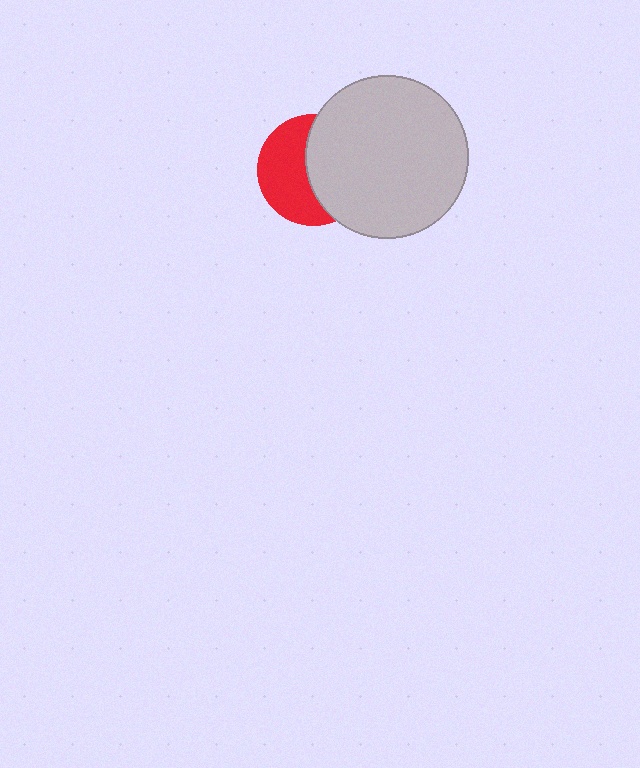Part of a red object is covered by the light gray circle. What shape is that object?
It is a circle.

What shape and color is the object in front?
The object in front is a light gray circle.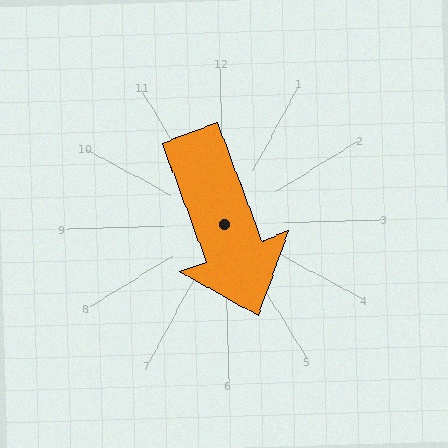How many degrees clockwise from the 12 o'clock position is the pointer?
Approximately 161 degrees.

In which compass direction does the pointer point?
South.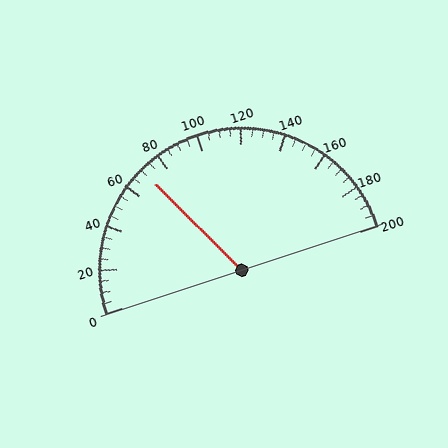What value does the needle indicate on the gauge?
The needle indicates approximately 70.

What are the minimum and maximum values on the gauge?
The gauge ranges from 0 to 200.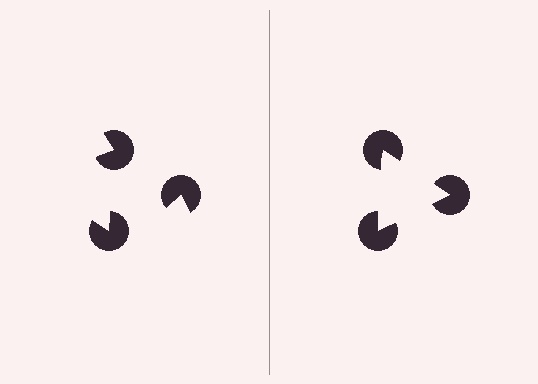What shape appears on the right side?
An illusory triangle.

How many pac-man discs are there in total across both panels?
6 — 3 on each side.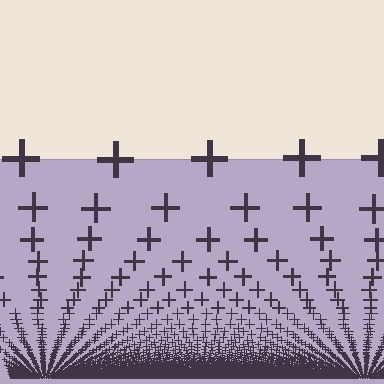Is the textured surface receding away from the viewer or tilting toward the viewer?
The surface appears to tilt toward the viewer. Texture elements get larger and sparser toward the top.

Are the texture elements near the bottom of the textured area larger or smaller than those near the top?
Smaller. The gradient is inverted — elements near the bottom are smaller and denser.